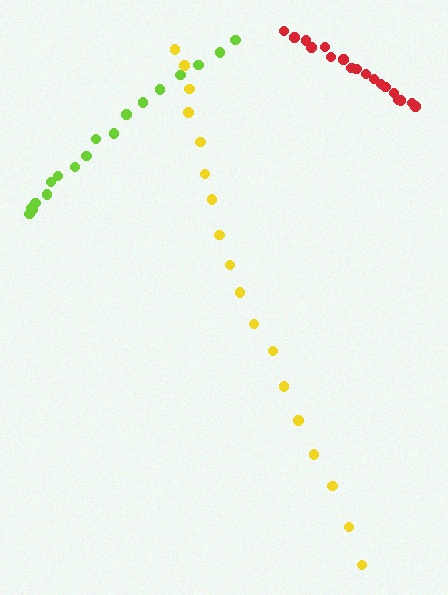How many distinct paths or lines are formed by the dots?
There are 3 distinct paths.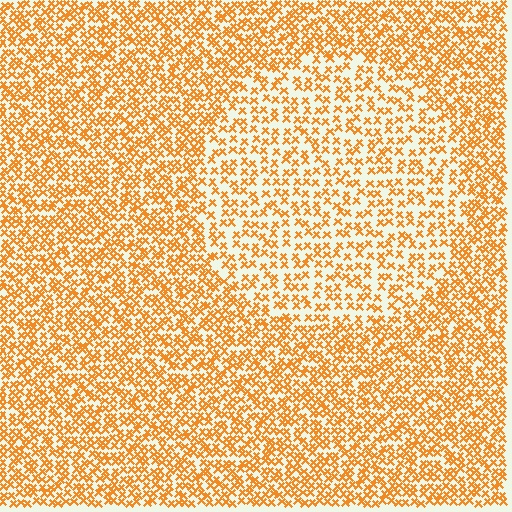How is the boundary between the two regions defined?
The boundary is defined by a change in element density (approximately 1.7x ratio). All elements are the same color, size, and shape.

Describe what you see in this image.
The image contains small orange elements arranged at two different densities. A circle-shaped region is visible where the elements are less densely packed than the surrounding area.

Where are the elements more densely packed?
The elements are more densely packed outside the circle boundary.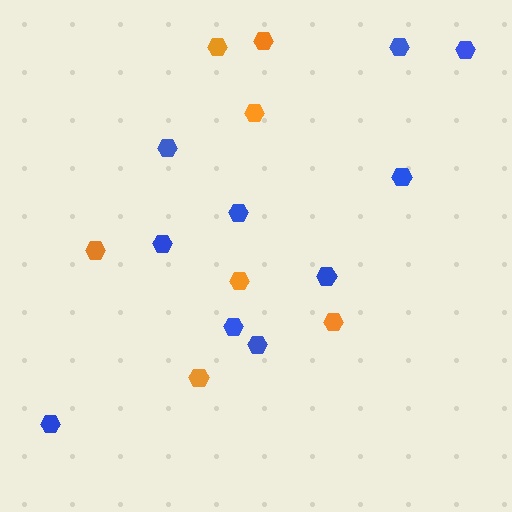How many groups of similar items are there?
There are 2 groups: one group of orange hexagons (7) and one group of blue hexagons (10).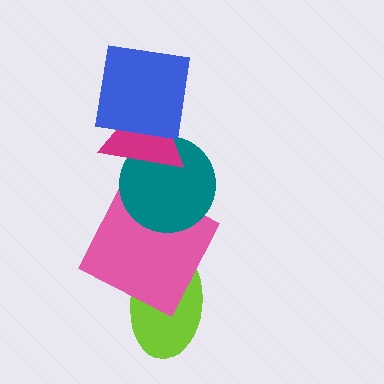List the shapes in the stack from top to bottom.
From top to bottom: the blue square, the magenta triangle, the teal circle, the pink square, the lime ellipse.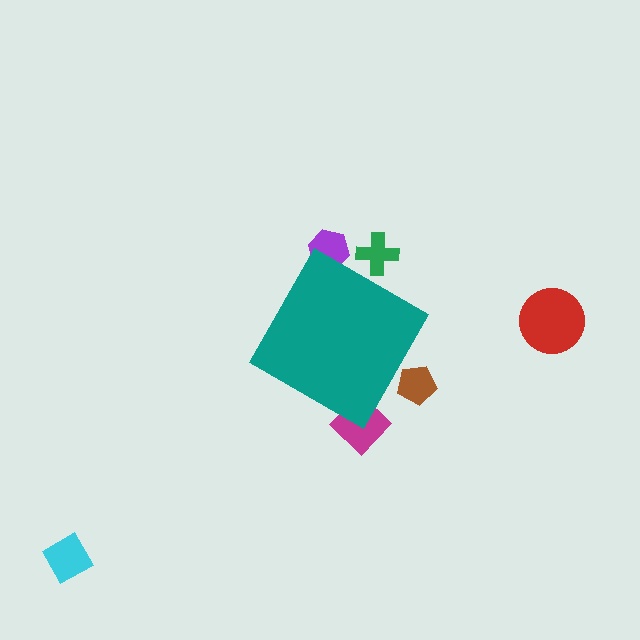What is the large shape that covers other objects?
A teal diamond.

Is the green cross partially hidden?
Yes, the green cross is partially hidden behind the teal diamond.